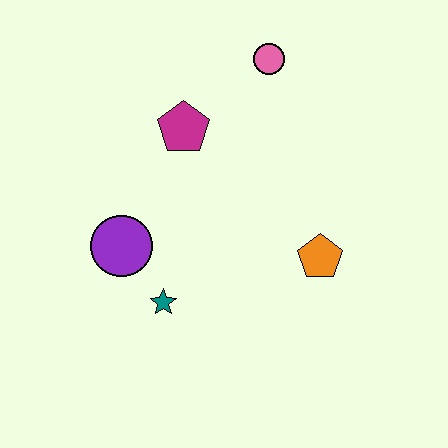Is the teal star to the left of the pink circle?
Yes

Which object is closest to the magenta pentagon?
The pink circle is closest to the magenta pentagon.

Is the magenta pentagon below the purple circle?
No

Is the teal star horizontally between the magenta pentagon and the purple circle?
Yes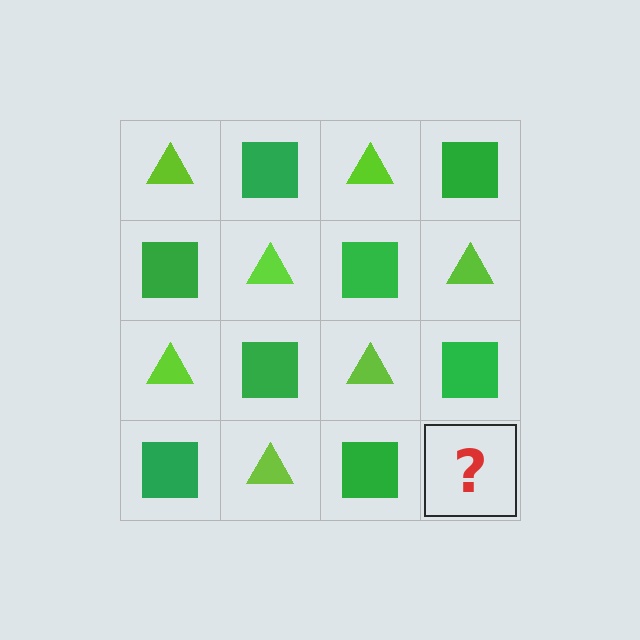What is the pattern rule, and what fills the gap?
The rule is that it alternates lime triangle and green square in a checkerboard pattern. The gap should be filled with a lime triangle.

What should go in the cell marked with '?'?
The missing cell should contain a lime triangle.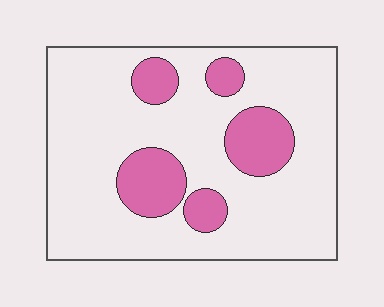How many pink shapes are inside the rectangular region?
5.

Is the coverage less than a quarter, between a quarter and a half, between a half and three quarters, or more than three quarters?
Less than a quarter.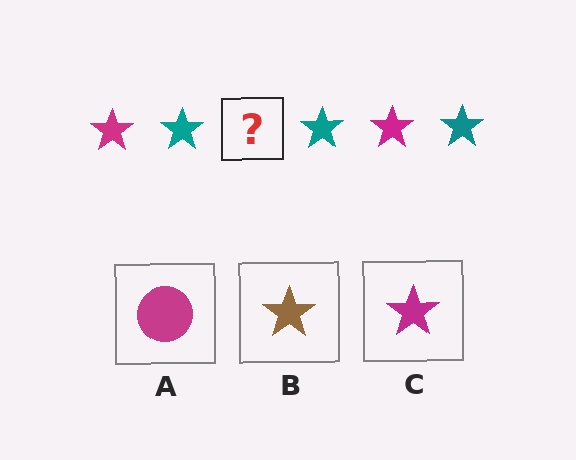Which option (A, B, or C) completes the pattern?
C.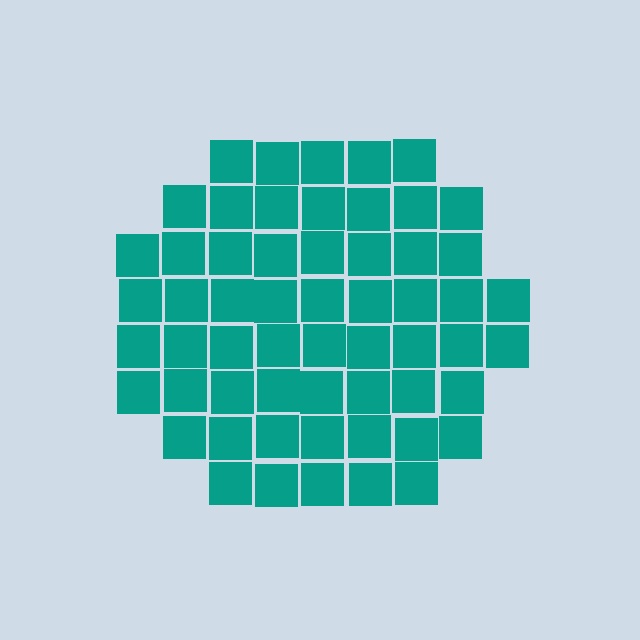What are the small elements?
The small elements are squares.